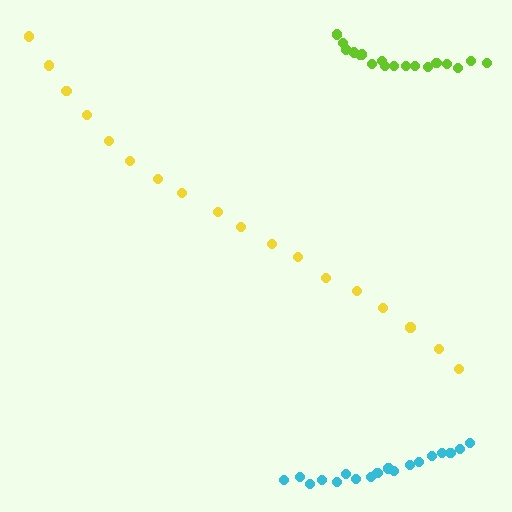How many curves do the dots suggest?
There are 3 distinct paths.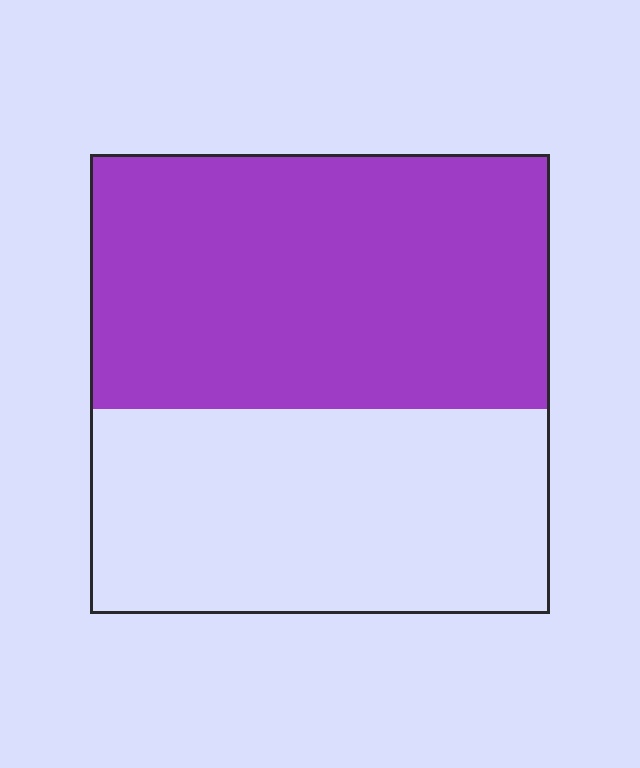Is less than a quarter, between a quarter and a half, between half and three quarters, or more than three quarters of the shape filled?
Between half and three quarters.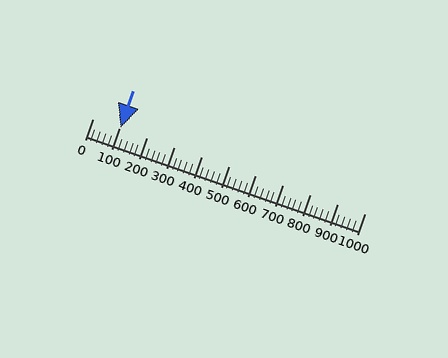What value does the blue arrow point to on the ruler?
The blue arrow points to approximately 103.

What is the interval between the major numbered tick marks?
The major tick marks are spaced 100 units apart.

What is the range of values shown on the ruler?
The ruler shows values from 0 to 1000.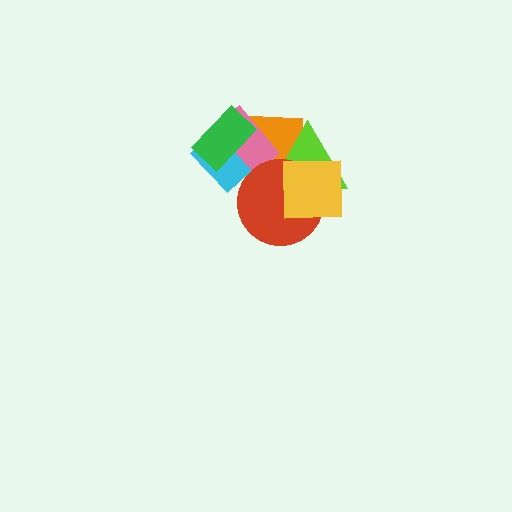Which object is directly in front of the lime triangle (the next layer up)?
The pink rectangle is directly in front of the lime triangle.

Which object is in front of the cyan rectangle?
The green rectangle is in front of the cyan rectangle.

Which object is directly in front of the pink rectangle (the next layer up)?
The cyan rectangle is directly in front of the pink rectangle.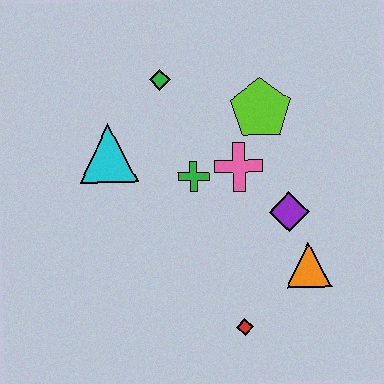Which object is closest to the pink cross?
The green cross is closest to the pink cross.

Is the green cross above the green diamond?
No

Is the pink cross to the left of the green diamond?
No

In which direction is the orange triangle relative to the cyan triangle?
The orange triangle is to the right of the cyan triangle.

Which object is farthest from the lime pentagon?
The red diamond is farthest from the lime pentagon.